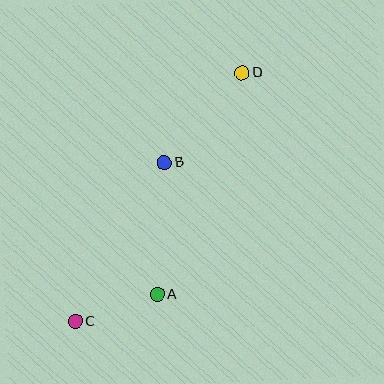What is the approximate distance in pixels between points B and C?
The distance between B and C is approximately 182 pixels.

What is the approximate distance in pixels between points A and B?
The distance between A and B is approximately 132 pixels.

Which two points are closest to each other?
Points A and C are closest to each other.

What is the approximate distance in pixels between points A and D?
The distance between A and D is approximately 238 pixels.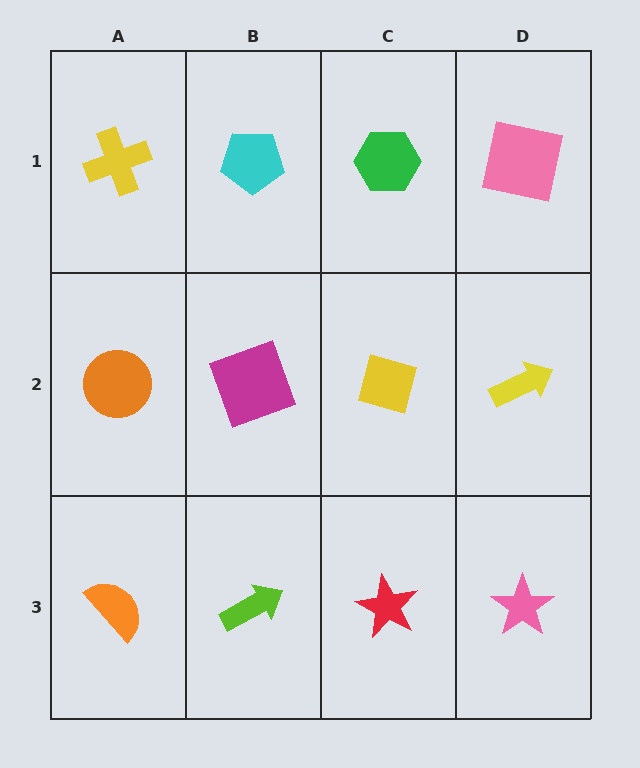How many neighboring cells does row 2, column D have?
3.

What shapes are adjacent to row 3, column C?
A yellow diamond (row 2, column C), a lime arrow (row 3, column B), a pink star (row 3, column D).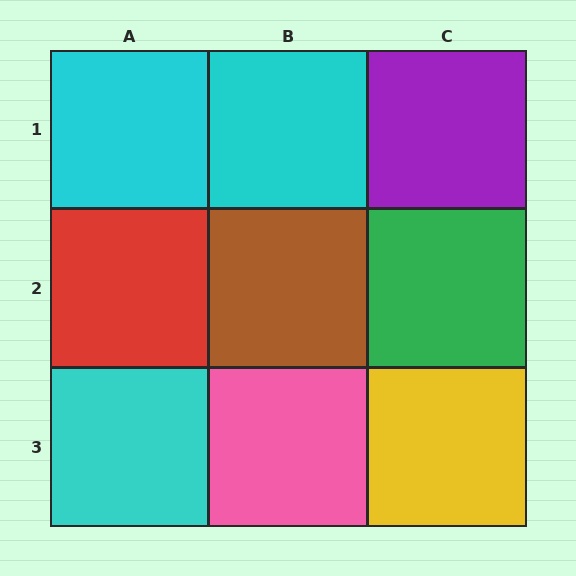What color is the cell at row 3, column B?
Pink.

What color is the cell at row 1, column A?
Cyan.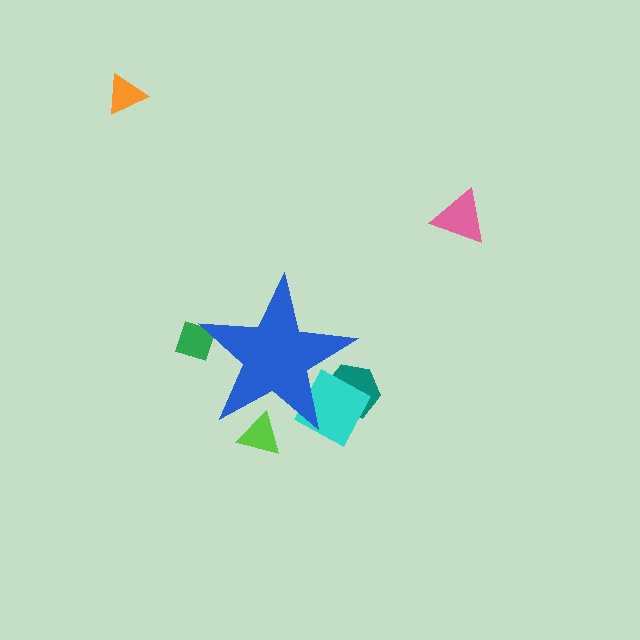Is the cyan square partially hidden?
Yes, the cyan square is partially hidden behind the blue star.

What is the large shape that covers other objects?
A blue star.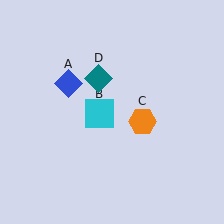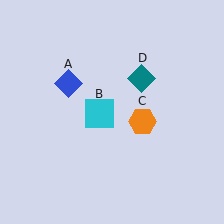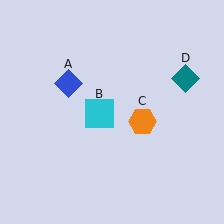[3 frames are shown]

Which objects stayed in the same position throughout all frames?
Blue diamond (object A) and cyan square (object B) and orange hexagon (object C) remained stationary.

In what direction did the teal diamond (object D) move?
The teal diamond (object D) moved right.